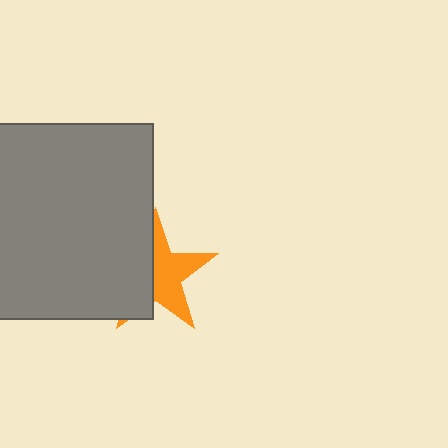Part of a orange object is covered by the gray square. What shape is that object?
It is a star.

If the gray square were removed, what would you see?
You would see the complete orange star.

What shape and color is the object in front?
The object in front is a gray square.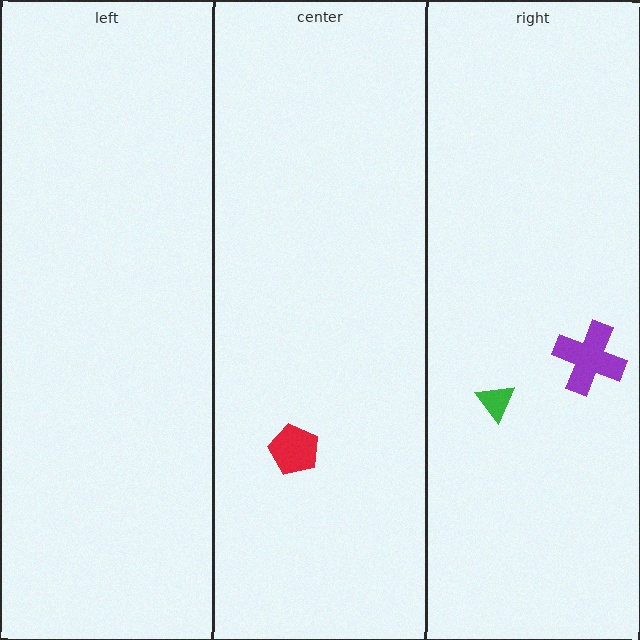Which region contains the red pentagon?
The center region.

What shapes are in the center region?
The red pentagon.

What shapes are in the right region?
The green triangle, the purple cross.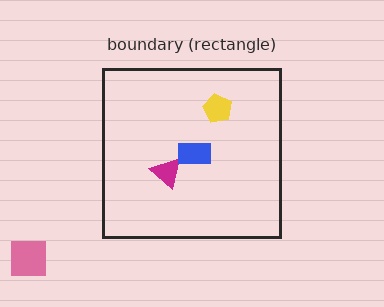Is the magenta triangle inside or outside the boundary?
Inside.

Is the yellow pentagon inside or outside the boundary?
Inside.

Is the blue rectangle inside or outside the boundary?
Inside.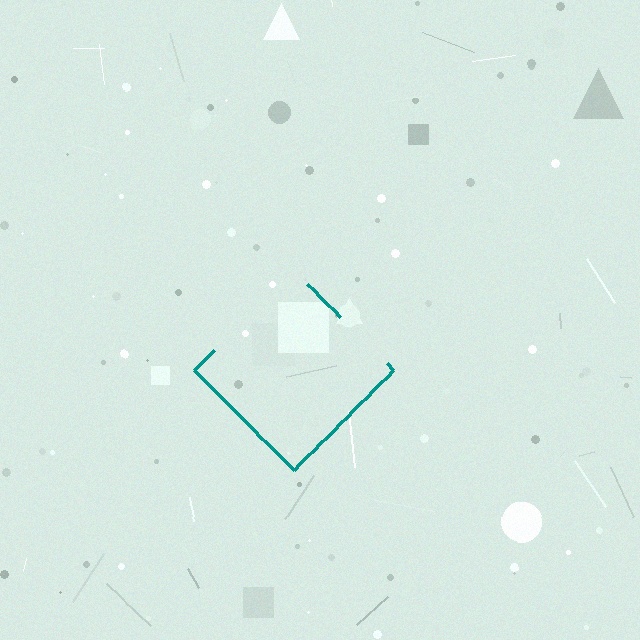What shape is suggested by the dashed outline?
The dashed outline suggests a diamond.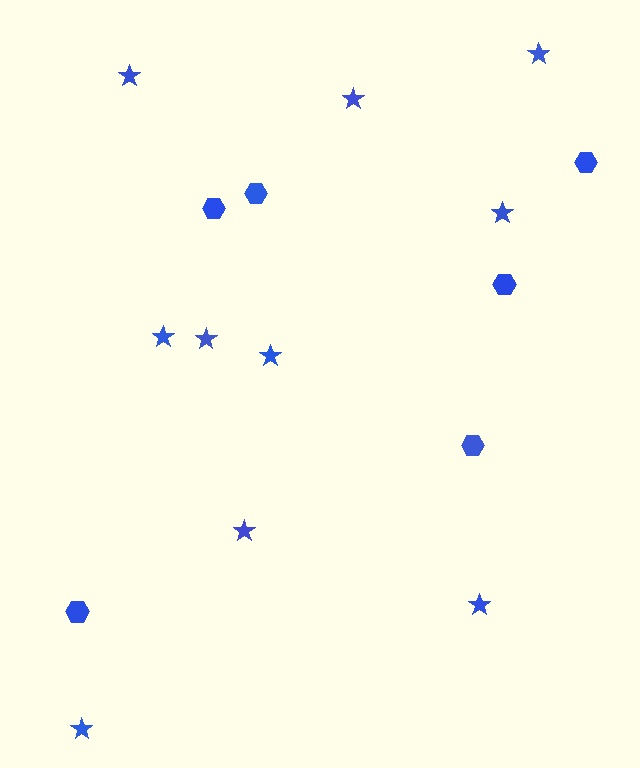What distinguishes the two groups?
There are 2 groups: one group of hexagons (6) and one group of stars (10).